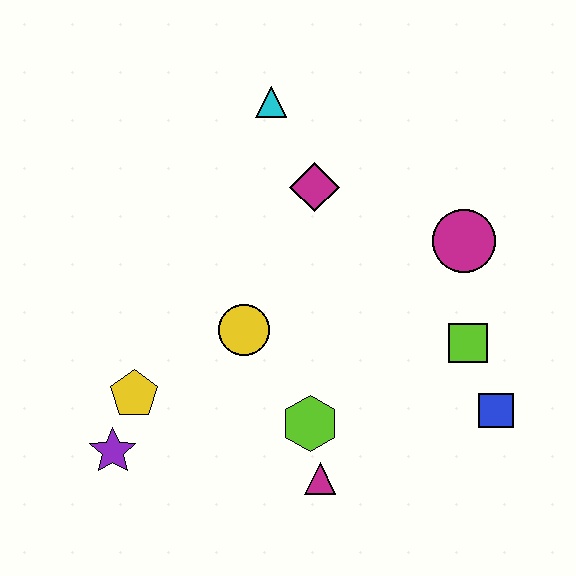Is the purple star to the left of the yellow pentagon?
Yes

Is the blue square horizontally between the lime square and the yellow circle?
No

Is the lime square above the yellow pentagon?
Yes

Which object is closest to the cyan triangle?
The magenta diamond is closest to the cyan triangle.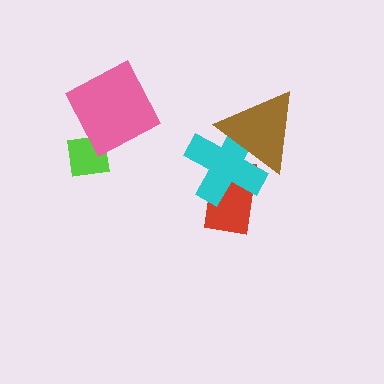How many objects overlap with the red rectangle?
2 objects overlap with the red rectangle.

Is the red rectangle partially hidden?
Yes, it is partially covered by another shape.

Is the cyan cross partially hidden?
Yes, it is partially covered by another shape.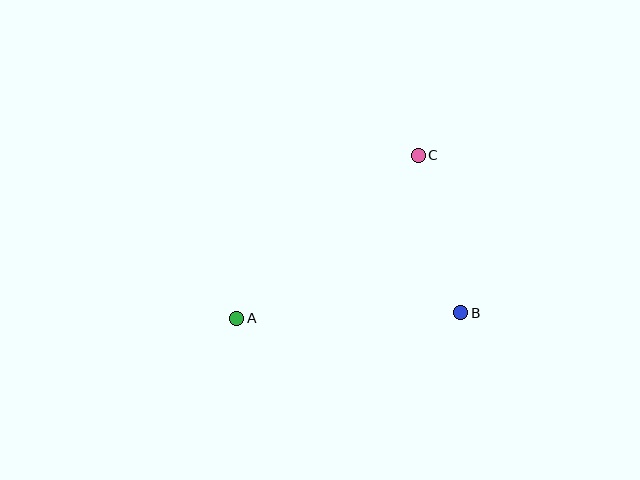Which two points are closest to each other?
Points B and C are closest to each other.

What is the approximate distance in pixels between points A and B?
The distance between A and B is approximately 224 pixels.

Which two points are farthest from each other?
Points A and C are farthest from each other.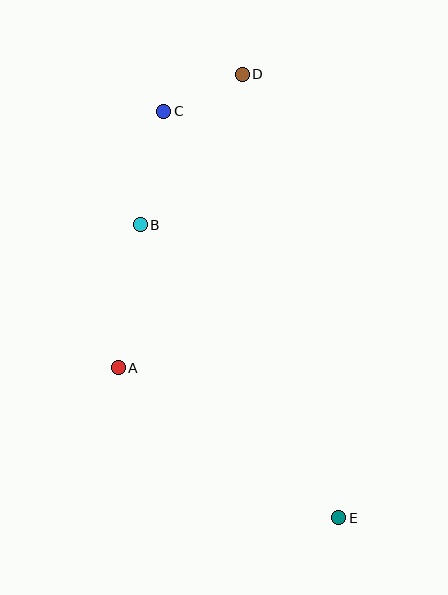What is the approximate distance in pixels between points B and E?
The distance between B and E is approximately 354 pixels.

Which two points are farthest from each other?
Points D and E are farthest from each other.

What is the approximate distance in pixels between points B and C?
The distance between B and C is approximately 116 pixels.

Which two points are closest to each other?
Points C and D are closest to each other.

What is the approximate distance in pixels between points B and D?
The distance between B and D is approximately 182 pixels.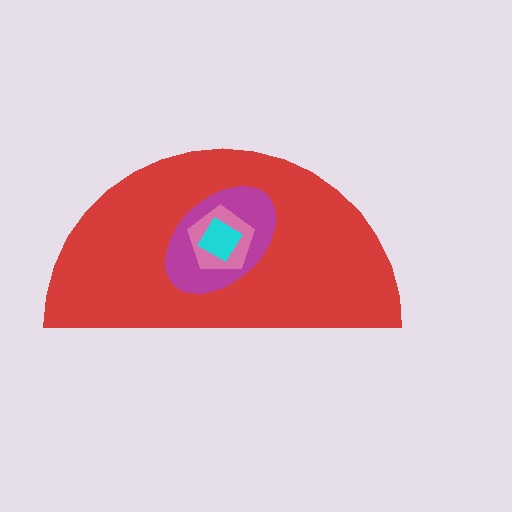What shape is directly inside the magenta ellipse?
The pink pentagon.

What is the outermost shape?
The red semicircle.